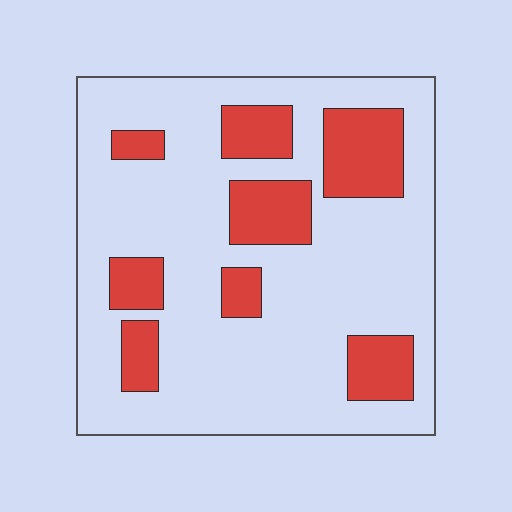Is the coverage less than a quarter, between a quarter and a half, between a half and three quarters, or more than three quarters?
Less than a quarter.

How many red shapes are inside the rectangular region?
8.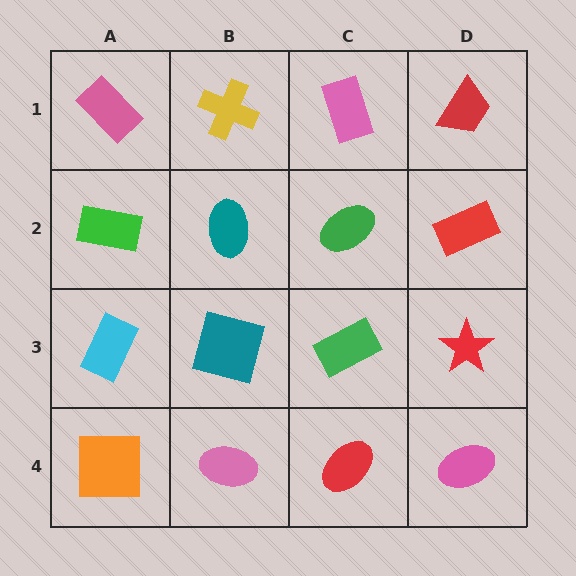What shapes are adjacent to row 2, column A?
A pink rectangle (row 1, column A), a cyan rectangle (row 3, column A), a teal ellipse (row 2, column B).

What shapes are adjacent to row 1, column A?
A green rectangle (row 2, column A), a yellow cross (row 1, column B).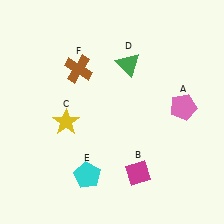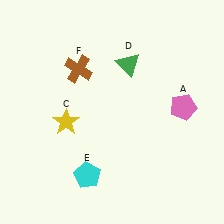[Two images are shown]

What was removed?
The magenta diamond (B) was removed in Image 2.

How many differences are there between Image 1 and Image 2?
There is 1 difference between the two images.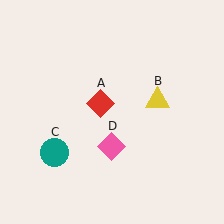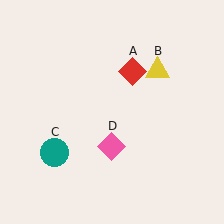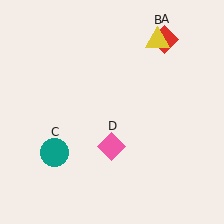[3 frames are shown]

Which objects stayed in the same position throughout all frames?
Teal circle (object C) and pink diamond (object D) remained stationary.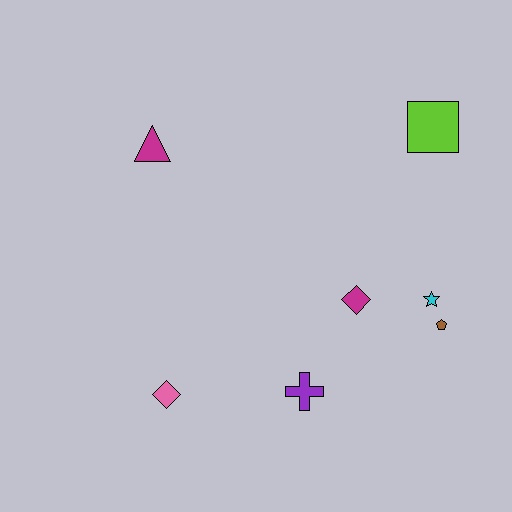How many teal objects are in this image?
There are no teal objects.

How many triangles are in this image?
There is 1 triangle.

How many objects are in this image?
There are 7 objects.